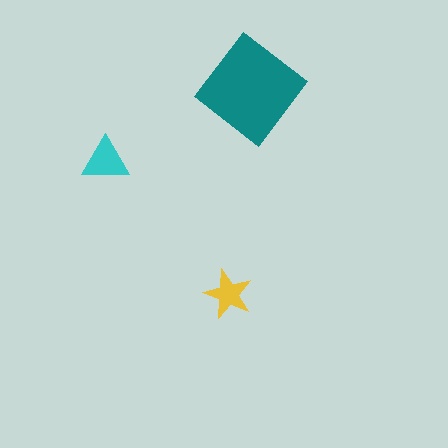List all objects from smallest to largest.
The yellow star, the cyan triangle, the teal diamond.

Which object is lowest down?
The yellow star is bottommost.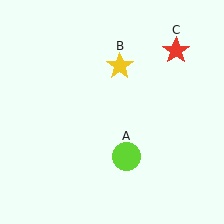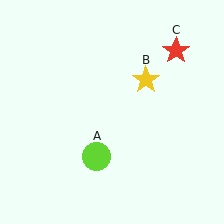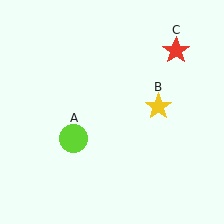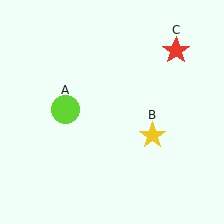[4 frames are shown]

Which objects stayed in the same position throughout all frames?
Red star (object C) remained stationary.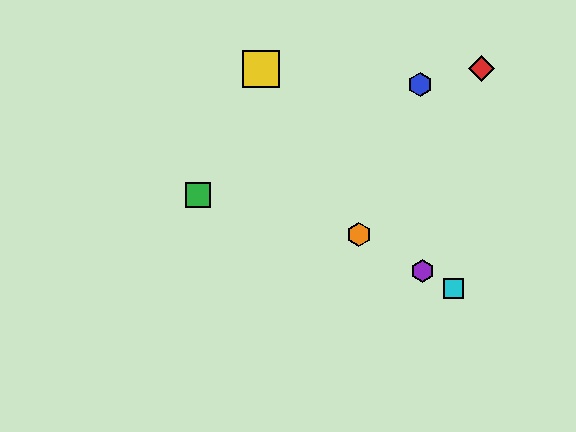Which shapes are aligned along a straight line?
The purple hexagon, the orange hexagon, the cyan square are aligned along a straight line.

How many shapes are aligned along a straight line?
3 shapes (the purple hexagon, the orange hexagon, the cyan square) are aligned along a straight line.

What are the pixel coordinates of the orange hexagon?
The orange hexagon is at (359, 235).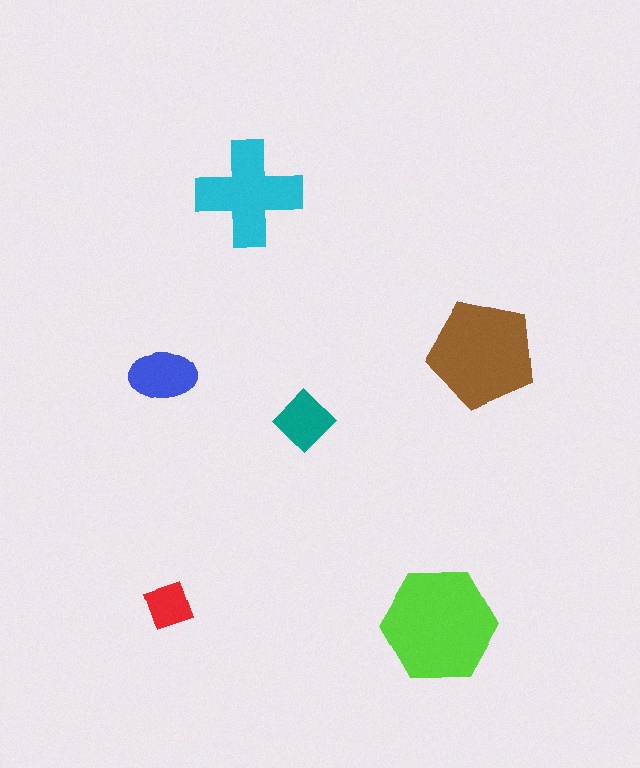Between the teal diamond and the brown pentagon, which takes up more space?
The brown pentagon.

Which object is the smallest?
The red square.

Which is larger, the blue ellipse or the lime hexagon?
The lime hexagon.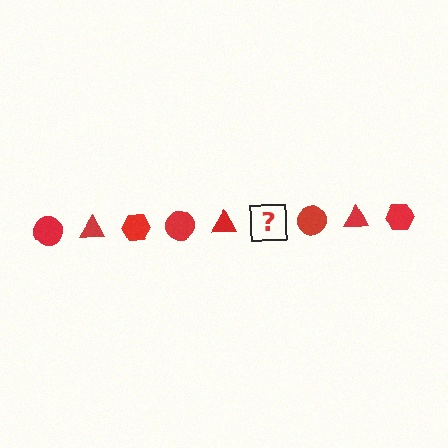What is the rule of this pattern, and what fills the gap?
The rule is that the pattern cycles through circle, triangle, hexagon shapes in red. The gap should be filled with a red hexagon.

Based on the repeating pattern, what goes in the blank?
The blank should be a red hexagon.